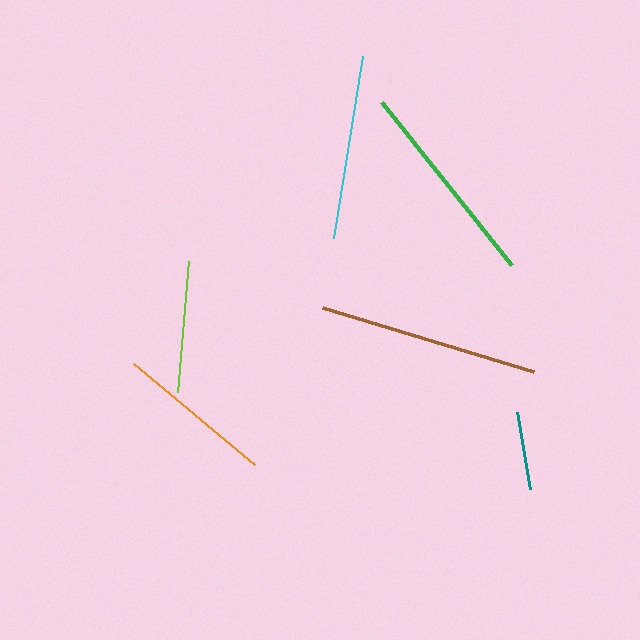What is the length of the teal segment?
The teal segment is approximately 79 pixels long.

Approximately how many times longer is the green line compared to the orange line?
The green line is approximately 1.3 times the length of the orange line.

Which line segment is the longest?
The brown line is the longest at approximately 220 pixels.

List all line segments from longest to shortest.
From longest to shortest: brown, green, cyan, orange, lime, teal.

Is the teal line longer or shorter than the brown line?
The brown line is longer than the teal line.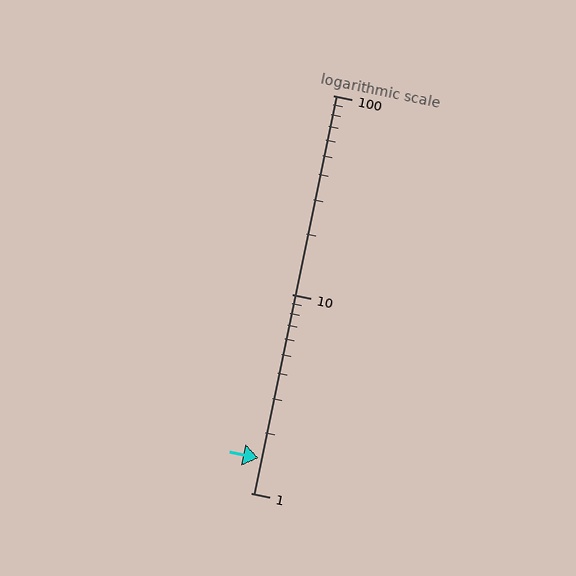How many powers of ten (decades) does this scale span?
The scale spans 2 decades, from 1 to 100.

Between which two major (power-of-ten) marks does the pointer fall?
The pointer is between 1 and 10.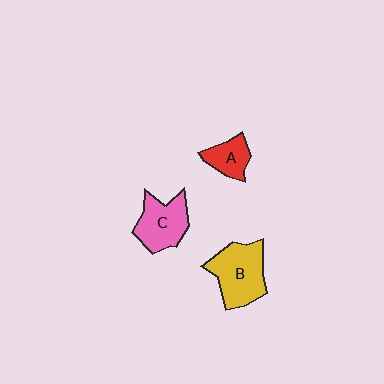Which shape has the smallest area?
Shape A (red).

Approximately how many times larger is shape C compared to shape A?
Approximately 1.7 times.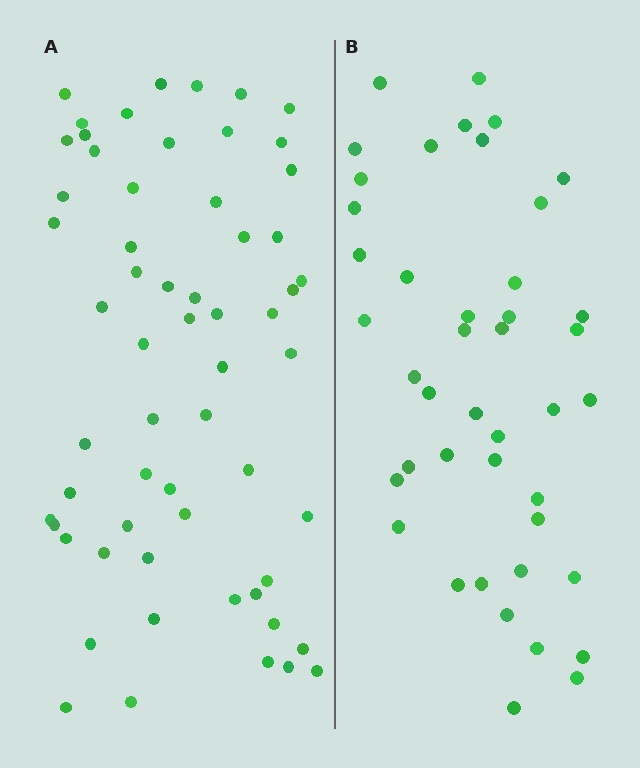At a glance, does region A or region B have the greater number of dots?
Region A (the left region) has more dots.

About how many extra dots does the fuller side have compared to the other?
Region A has approximately 15 more dots than region B.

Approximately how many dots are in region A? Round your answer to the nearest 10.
About 60 dots.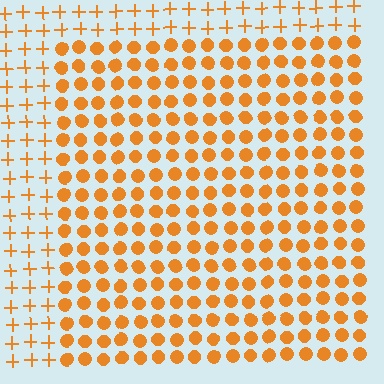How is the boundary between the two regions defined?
The boundary is defined by a change in element shape: circles inside vs. plus signs outside. All elements share the same color and spacing.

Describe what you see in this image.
The image is filled with small orange elements arranged in a uniform grid. A rectangle-shaped region contains circles, while the surrounding area contains plus signs. The boundary is defined purely by the change in element shape.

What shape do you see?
I see a rectangle.